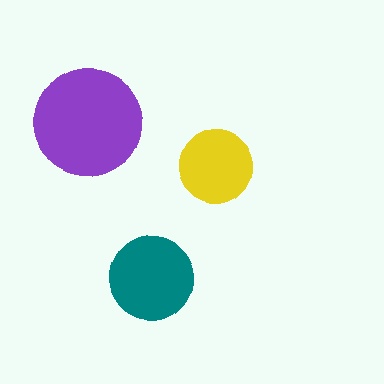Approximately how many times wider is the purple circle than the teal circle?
About 1.5 times wider.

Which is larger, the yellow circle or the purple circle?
The purple one.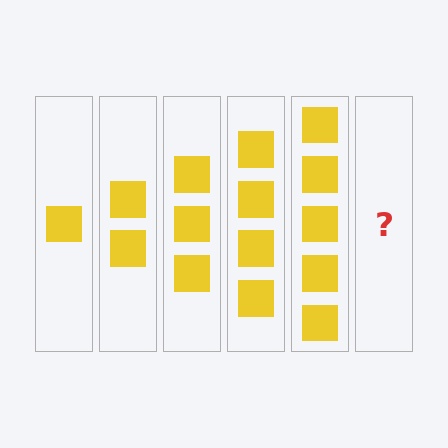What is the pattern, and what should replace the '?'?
The pattern is that each step adds one more square. The '?' should be 6 squares.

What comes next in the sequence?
The next element should be 6 squares.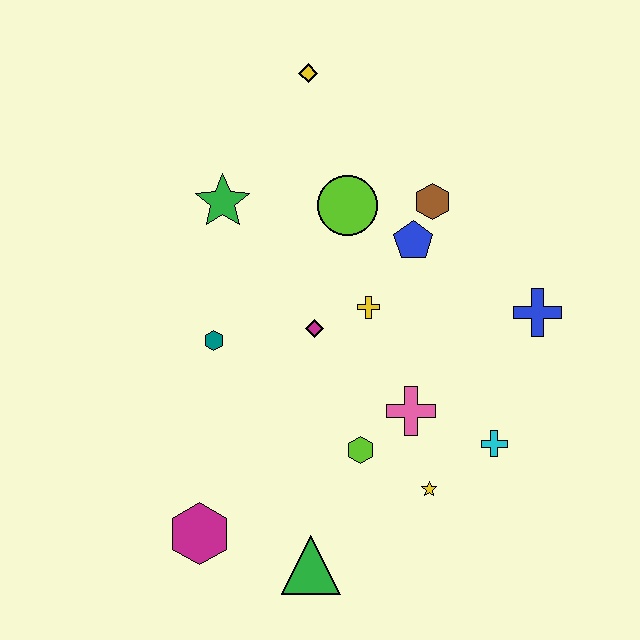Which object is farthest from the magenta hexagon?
The yellow diamond is farthest from the magenta hexagon.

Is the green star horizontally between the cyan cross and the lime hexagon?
No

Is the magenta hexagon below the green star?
Yes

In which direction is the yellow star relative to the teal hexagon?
The yellow star is to the right of the teal hexagon.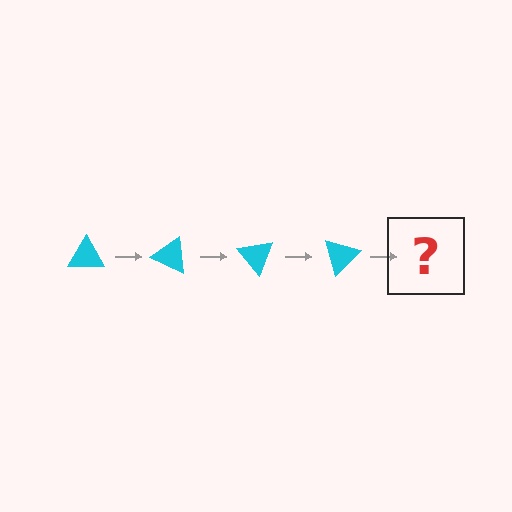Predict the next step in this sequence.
The next step is a cyan triangle rotated 100 degrees.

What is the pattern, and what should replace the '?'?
The pattern is that the triangle rotates 25 degrees each step. The '?' should be a cyan triangle rotated 100 degrees.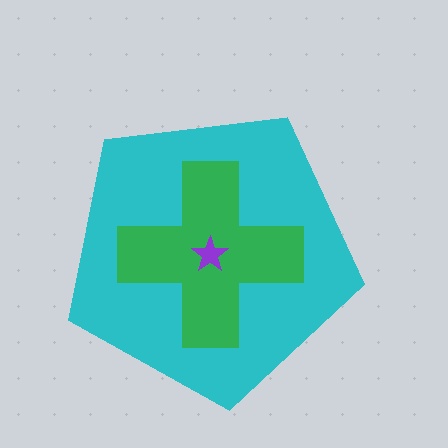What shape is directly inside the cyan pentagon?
The green cross.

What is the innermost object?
The purple star.